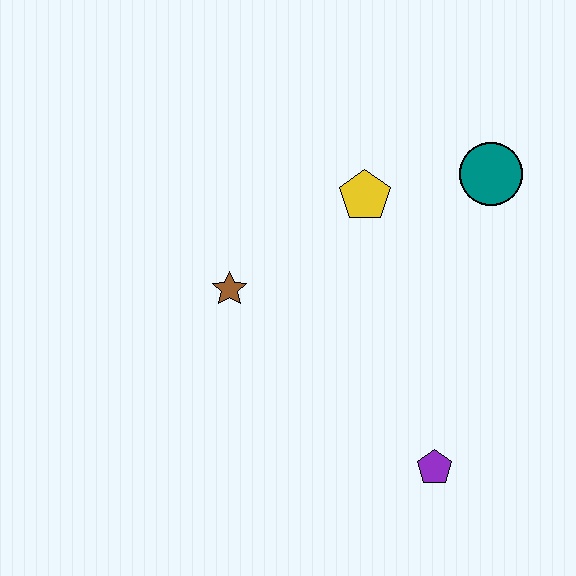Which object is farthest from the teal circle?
The purple pentagon is farthest from the teal circle.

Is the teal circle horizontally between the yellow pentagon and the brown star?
No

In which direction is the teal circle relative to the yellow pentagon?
The teal circle is to the right of the yellow pentagon.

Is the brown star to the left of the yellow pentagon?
Yes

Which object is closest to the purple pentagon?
The brown star is closest to the purple pentagon.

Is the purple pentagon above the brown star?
No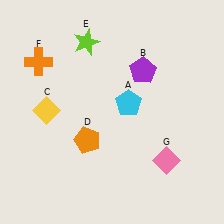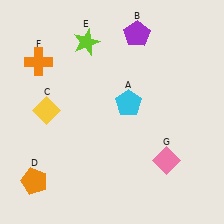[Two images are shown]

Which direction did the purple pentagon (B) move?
The purple pentagon (B) moved up.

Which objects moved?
The objects that moved are: the purple pentagon (B), the orange pentagon (D).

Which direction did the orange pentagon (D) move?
The orange pentagon (D) moved left.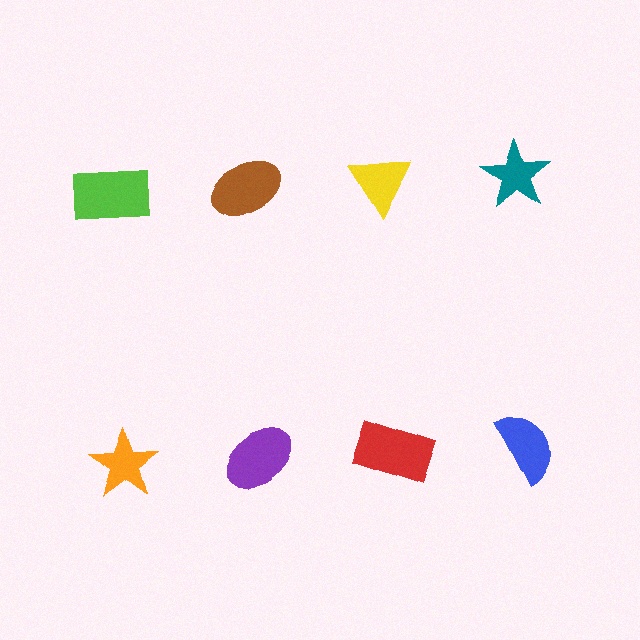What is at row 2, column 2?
A purple ellipse.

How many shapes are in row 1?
4 shapes.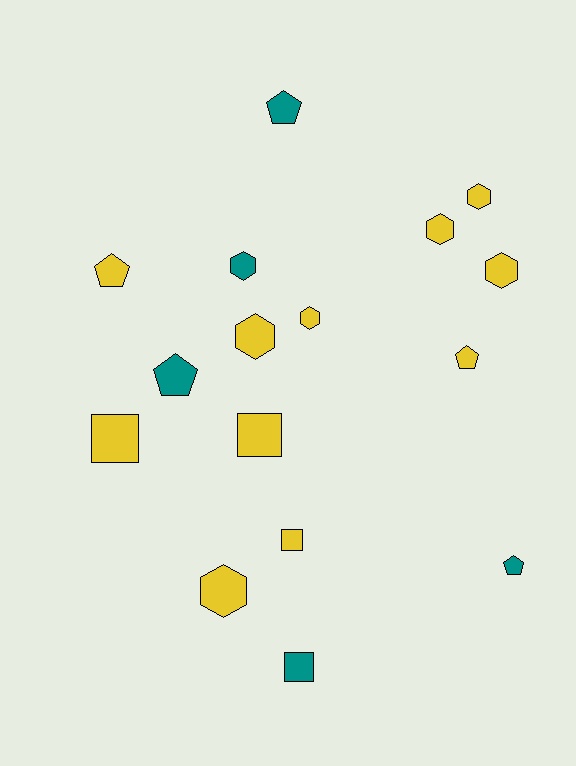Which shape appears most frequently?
Hexagon, with 7 objects.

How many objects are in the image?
There are 16 objects.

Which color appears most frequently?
Yellow, with 11 objects.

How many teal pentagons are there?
There are 3 teal pentagons.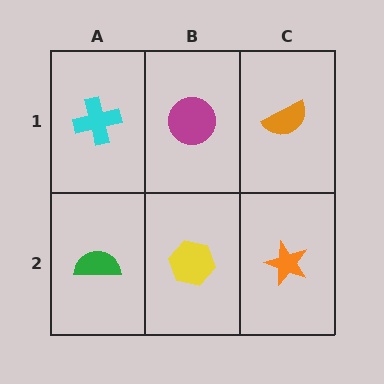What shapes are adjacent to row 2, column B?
A magenta circle (row 1, column B), a green semicircle (row 2, column A), an orange star (row 2, column C).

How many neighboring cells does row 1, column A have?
2.